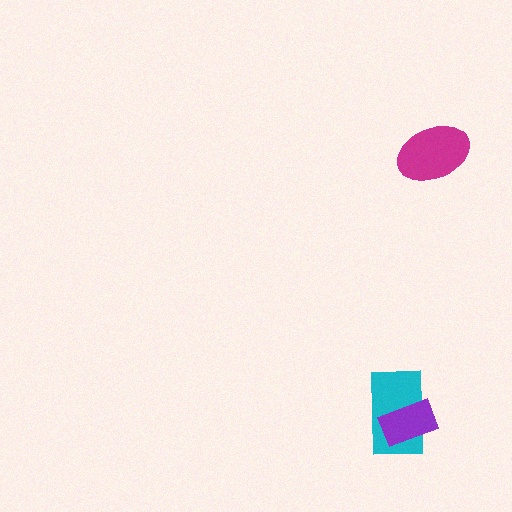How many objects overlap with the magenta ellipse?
0 objects overlap with the magenta ellipse.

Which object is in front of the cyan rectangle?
The purple rectangle is in front of the cyan rectangle.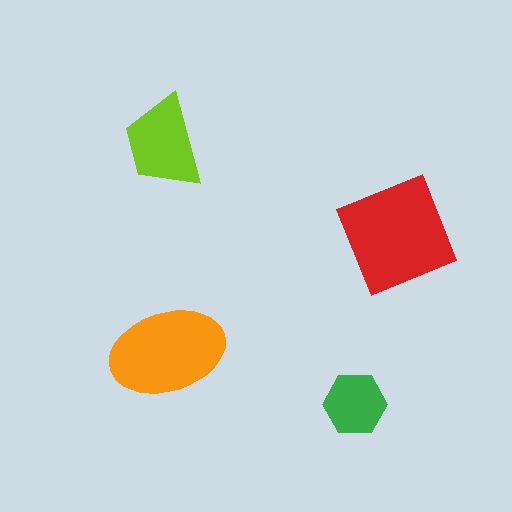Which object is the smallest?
The green hexagon.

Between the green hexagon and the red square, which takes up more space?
The red square.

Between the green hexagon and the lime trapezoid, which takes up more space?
The lime trapezoid.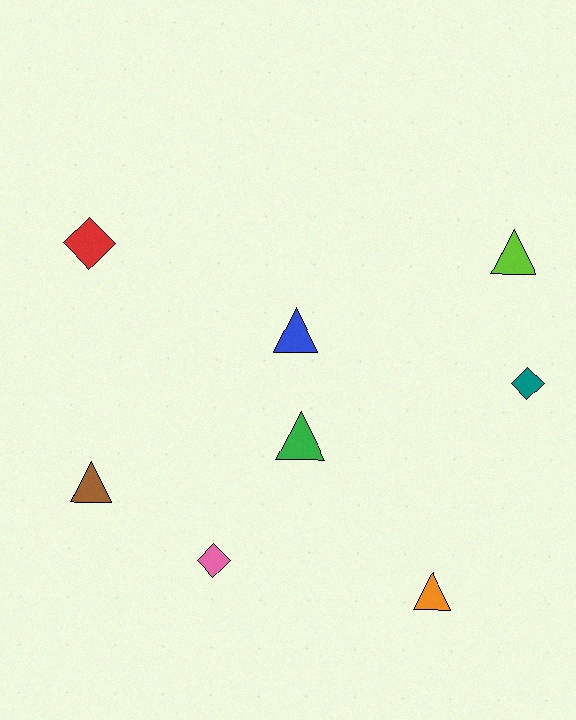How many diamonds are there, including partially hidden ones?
There are 3 diamonds.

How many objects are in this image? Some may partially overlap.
There are 8 objects.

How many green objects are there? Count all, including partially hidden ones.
There is 1 green object.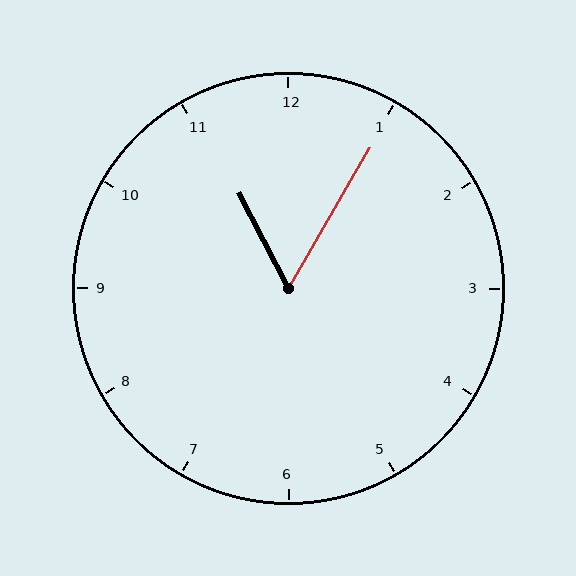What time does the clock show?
11:05.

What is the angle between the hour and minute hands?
Approximately 58 degrees.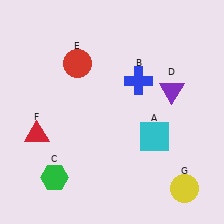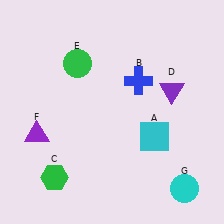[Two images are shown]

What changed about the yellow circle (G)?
In Image 1, G is yellow. In Image 2, it changed to cyan.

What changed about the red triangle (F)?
In Image 1, F is red. In Image 2, it changed to purple.